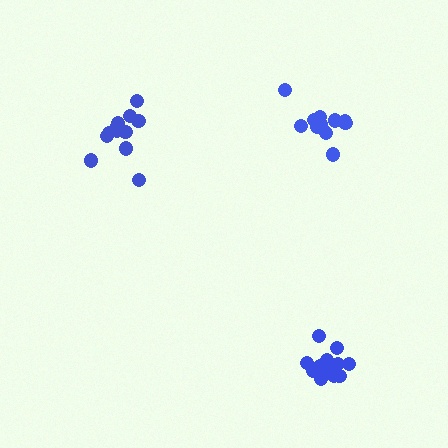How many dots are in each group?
Group 1: 14 dots, Group 2: 16 dots, Group 3: 13 dots (43 total).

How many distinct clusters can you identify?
There are 3 distinct clusters.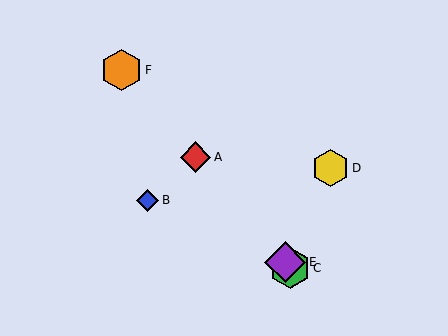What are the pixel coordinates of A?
Object A is at (195, 157).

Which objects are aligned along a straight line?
Objects A, C, E, F are aligned along a straight line.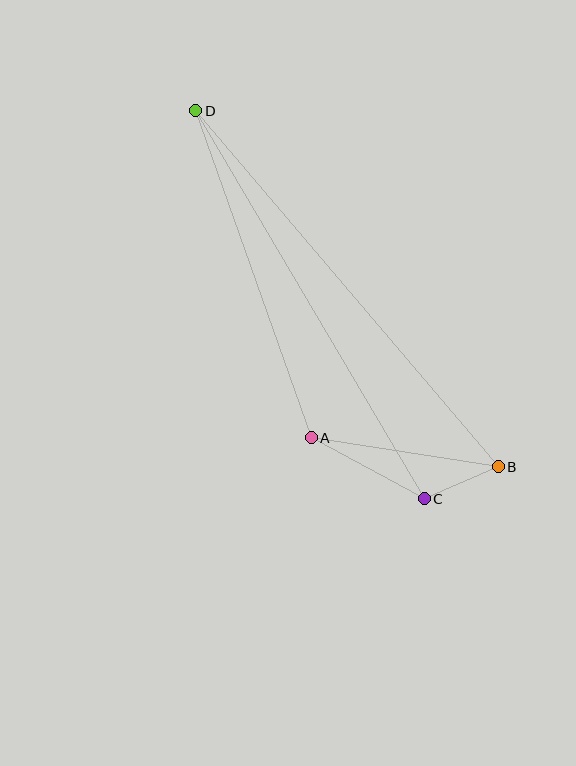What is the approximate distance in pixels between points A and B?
The distance between A and B is approximately 189 pixels.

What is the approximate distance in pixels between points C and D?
The distance between C and D is approximately 451 pixels.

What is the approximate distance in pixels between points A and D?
The distance between A and D is approximately 347 pixels.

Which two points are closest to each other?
Points B and C are closest to each other.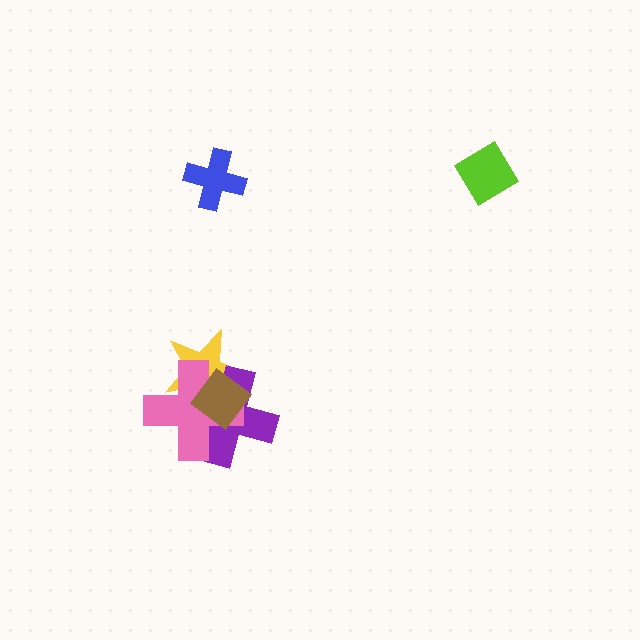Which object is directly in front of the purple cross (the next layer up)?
The pink cross is directly in front of the purple cross.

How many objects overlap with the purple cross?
3 objects overlap with the purple cross.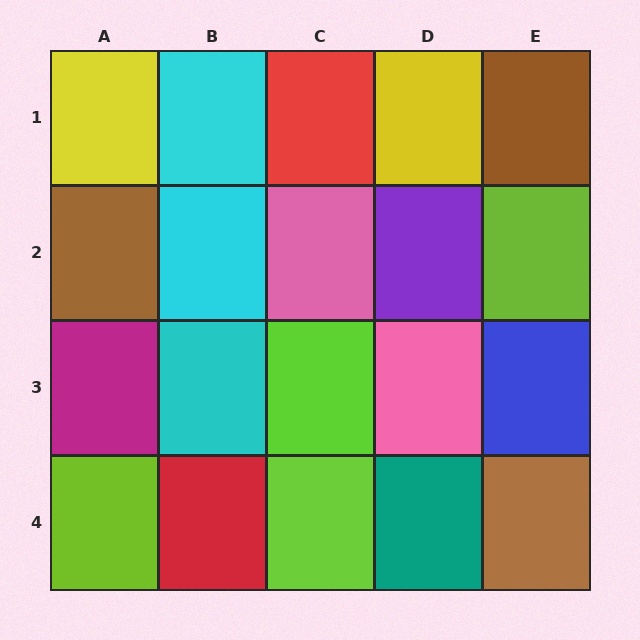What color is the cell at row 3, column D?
Pink.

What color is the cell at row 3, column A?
Magenta.